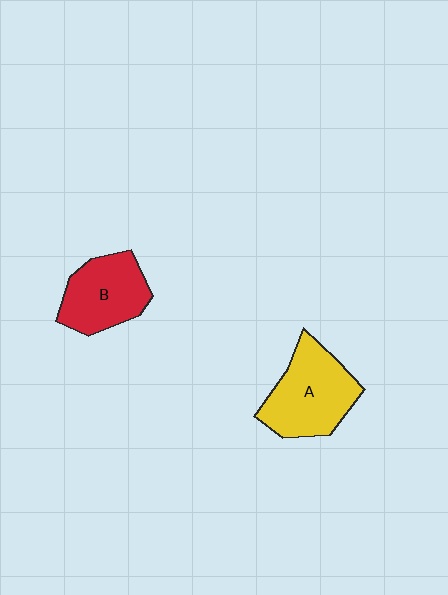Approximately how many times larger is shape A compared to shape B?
Approximately 1.2 times.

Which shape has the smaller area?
Shape B (red).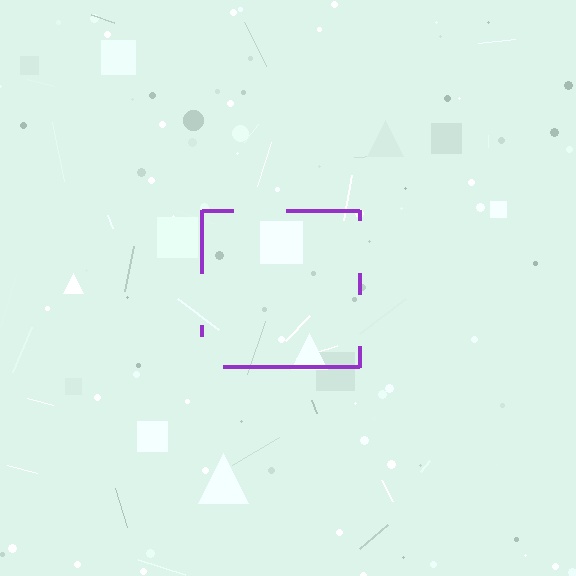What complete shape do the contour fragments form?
The contour fragments form a square.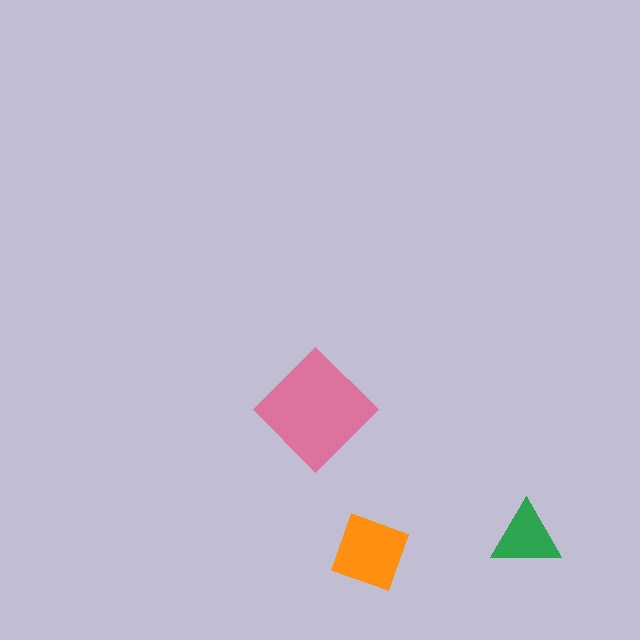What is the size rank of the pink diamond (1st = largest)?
1st.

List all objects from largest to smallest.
The pink diamond, the orange square, the green triangle.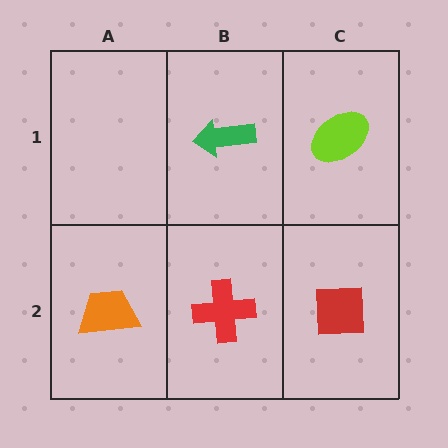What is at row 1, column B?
A green arrow.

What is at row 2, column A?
An orange trapezoid.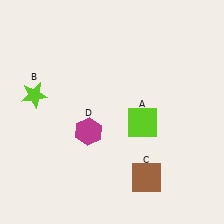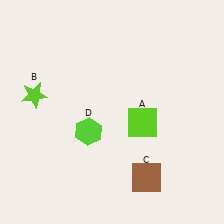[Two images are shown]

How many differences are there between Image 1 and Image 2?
There is 1 difference between the two images.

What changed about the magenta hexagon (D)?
In Image 1, D is magenta. In Image 2, it changed to lime.